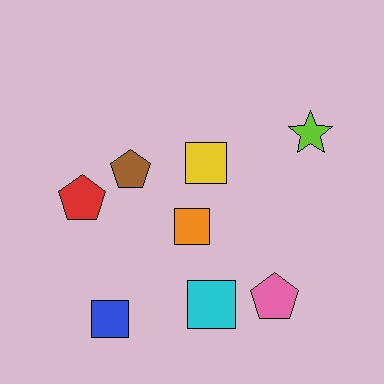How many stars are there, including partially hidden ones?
There is 1 star.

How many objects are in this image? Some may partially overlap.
There are 8 objects.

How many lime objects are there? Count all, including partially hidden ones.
There is 1 lime object.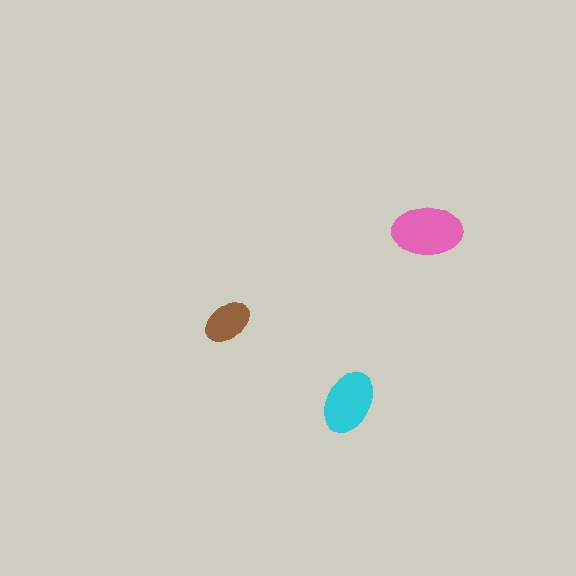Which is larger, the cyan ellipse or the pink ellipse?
The pink one.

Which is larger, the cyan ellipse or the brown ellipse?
The cyan one.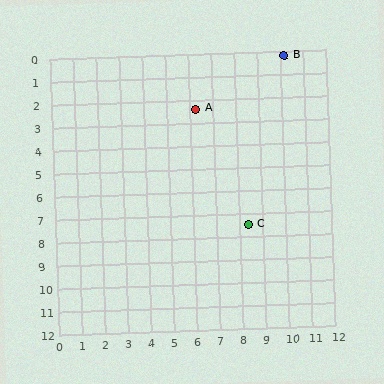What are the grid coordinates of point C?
Point C is at approximately (8.4, 7.5).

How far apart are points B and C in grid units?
Points B and C are about 7.5 grid units apart.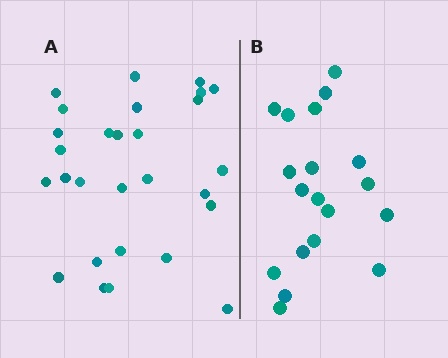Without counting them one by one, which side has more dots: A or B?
Region A (the left region) has more dots.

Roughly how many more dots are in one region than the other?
Region A has roughly 8 or so more dots than region B.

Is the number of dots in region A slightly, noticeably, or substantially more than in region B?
Region A has substantially more. The ratio is roughly 1.5 to 1.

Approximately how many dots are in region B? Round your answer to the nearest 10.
About 20 dots. (The exact count is 19, which rounds to 20.)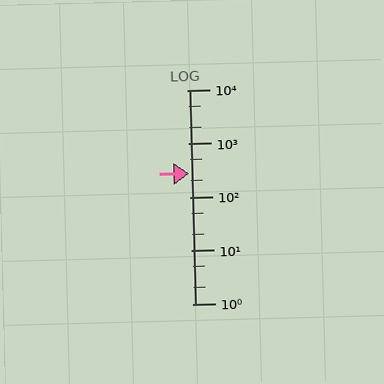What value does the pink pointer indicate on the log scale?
The pointer indicates approximately 270.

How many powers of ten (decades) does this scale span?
The scale spans 4 decades, from 1 to 10000.